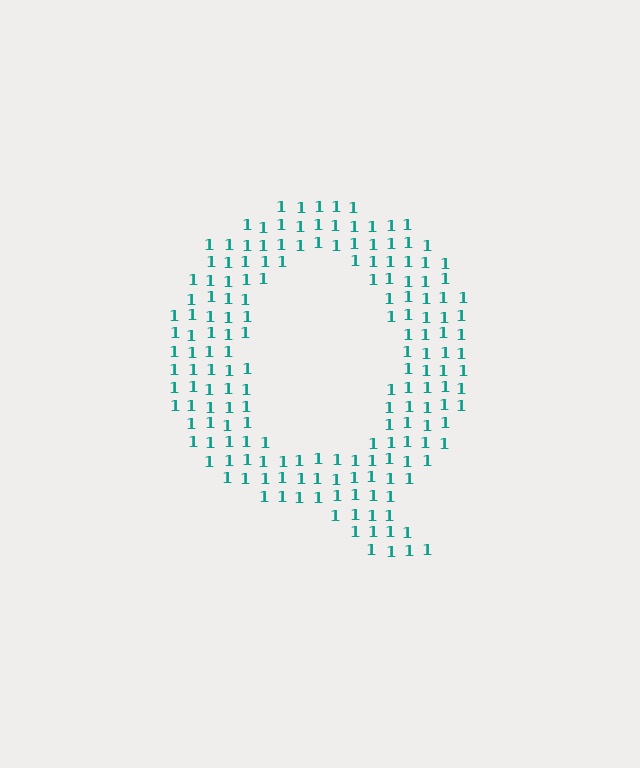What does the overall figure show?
The overall figure shows the letter Q.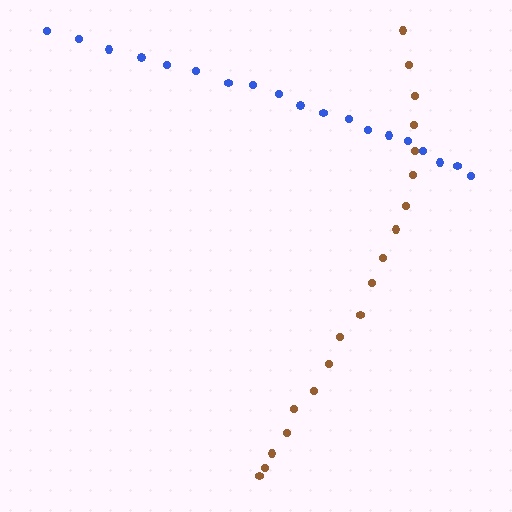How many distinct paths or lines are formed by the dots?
There are 2 distinct paths.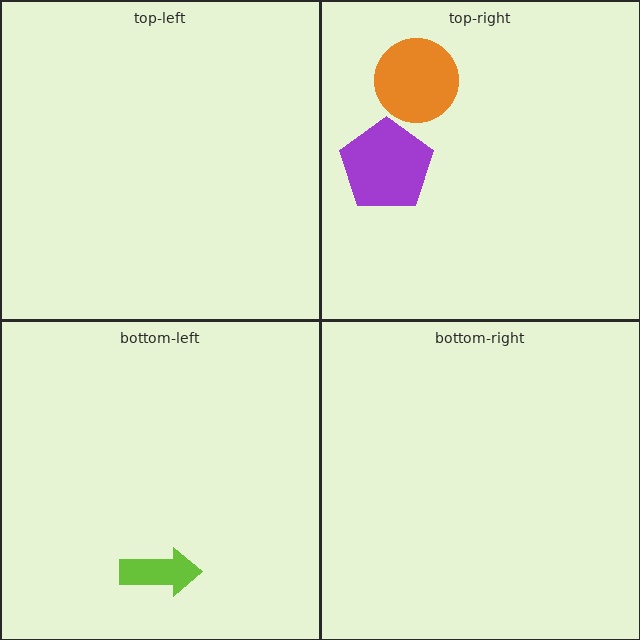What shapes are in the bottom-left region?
The lime arrow.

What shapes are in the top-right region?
The orange circle, the purple pentagon.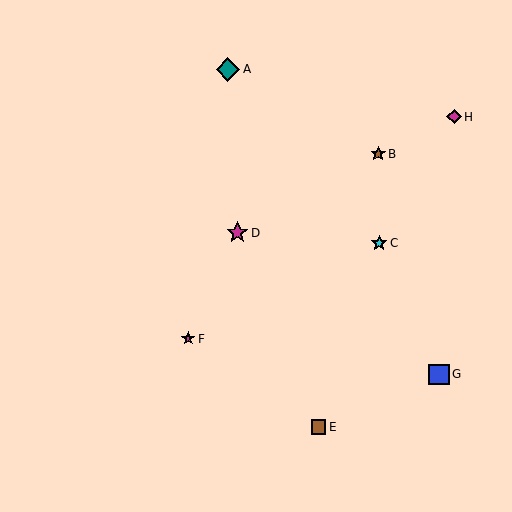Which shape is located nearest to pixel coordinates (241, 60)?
The teal diamond (labeled A) at (228, 69) is nearest to that location.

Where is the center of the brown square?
The center of the brown square is at (319, 427).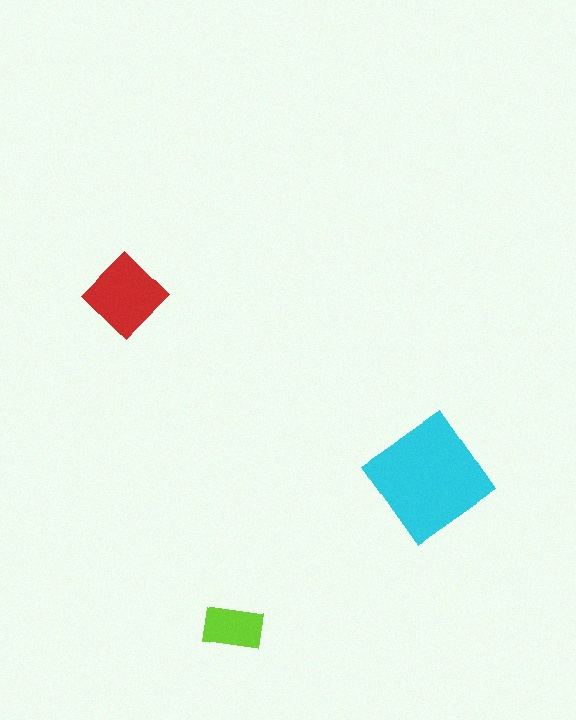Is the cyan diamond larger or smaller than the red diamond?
Larger.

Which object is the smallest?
The lime rectangle.